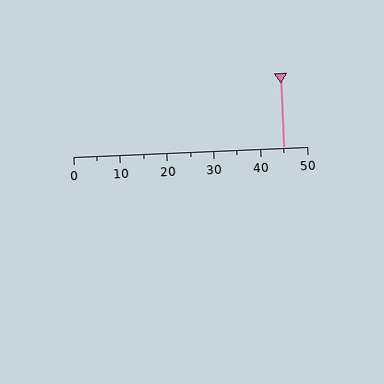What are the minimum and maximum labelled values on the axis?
The axis runs from 0 to 50.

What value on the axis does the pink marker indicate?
The marker indicates approximately 45.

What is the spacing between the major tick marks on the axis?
The major ticks are spaced 10 apart.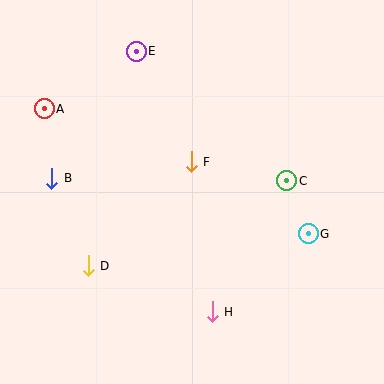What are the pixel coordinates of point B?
Point B is at (52, 178).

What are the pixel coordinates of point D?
Point D is at (88, 266).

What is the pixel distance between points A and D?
The distance between A and D is 163 pixels.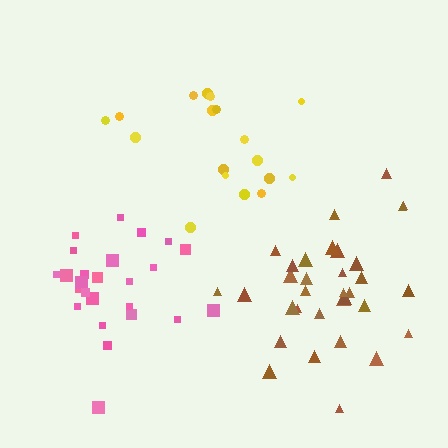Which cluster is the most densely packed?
Pink.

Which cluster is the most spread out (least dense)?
Yellow.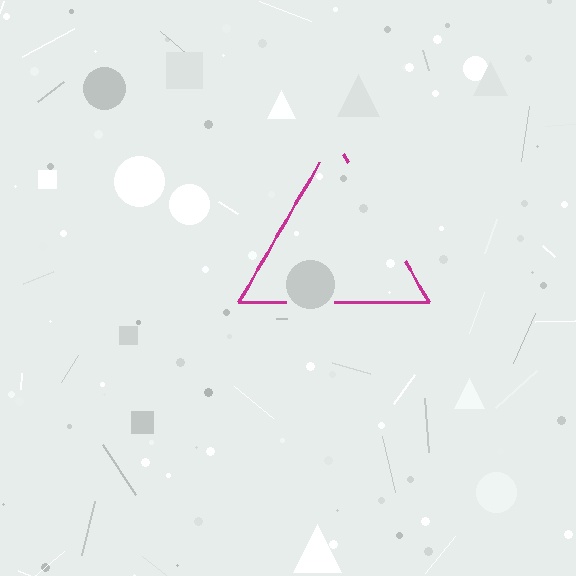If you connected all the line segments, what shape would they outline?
They would outline a triangle.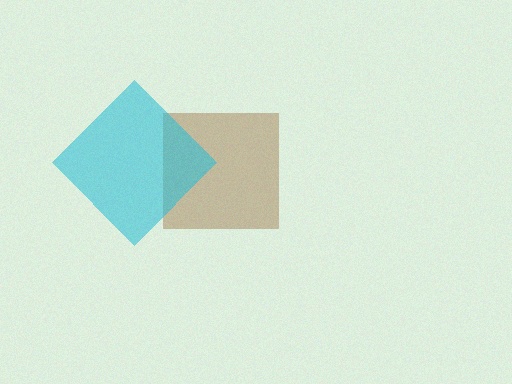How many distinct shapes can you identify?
There are 2 distinct shapes: a brown square, a cyan diamond.